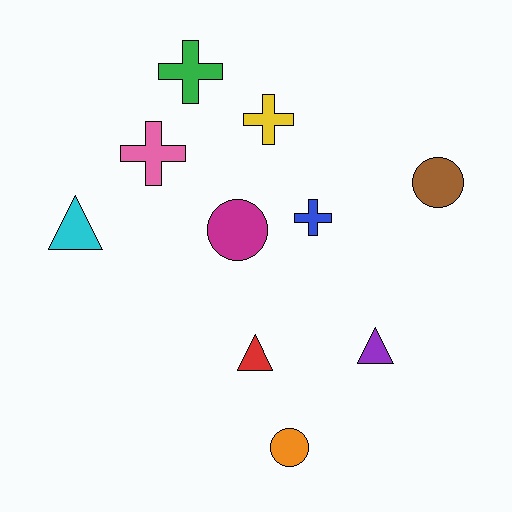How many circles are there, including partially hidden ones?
There are 3 circles.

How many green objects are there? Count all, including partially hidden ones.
There is 1 green object.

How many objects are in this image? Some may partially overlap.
There are 10 objects.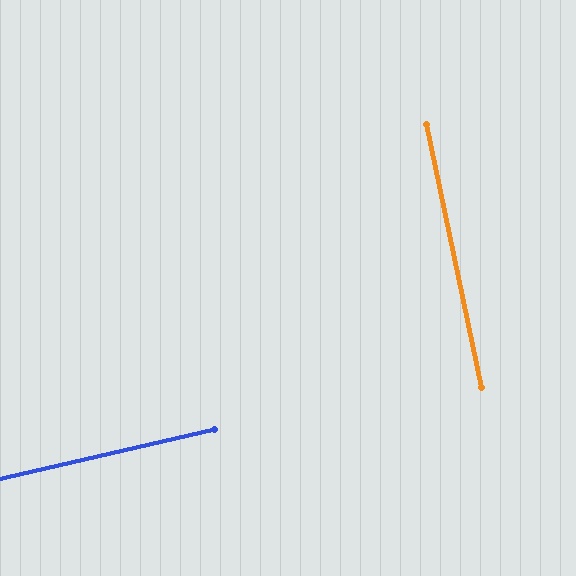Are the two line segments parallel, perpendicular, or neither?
Perpendicular — they meet at approximately 89°.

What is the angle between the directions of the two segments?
Approximately 89 degrees.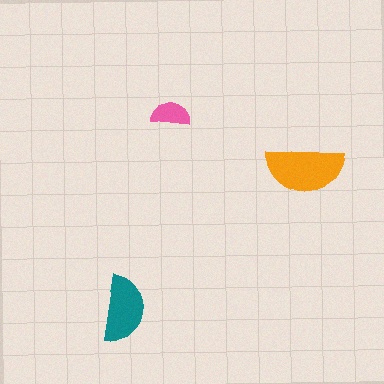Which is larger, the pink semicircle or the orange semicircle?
The orange one.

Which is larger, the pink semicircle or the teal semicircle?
The teal one.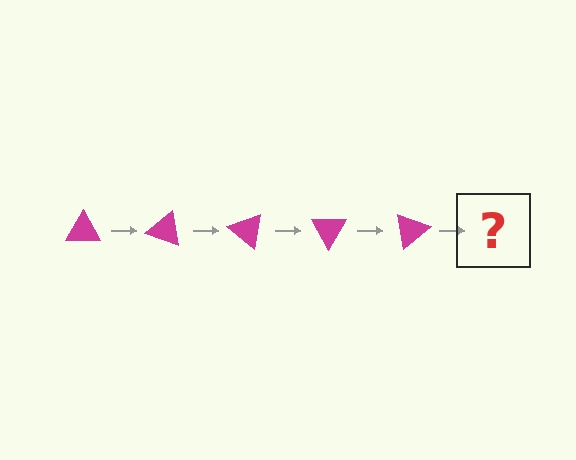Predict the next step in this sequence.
The next step is a magenta triangle rotated 100 degrees.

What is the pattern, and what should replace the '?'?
The pattern is that the triangle rotates 20 degrees each step. The '?' should be a magenta triangle rotated 100 degrees.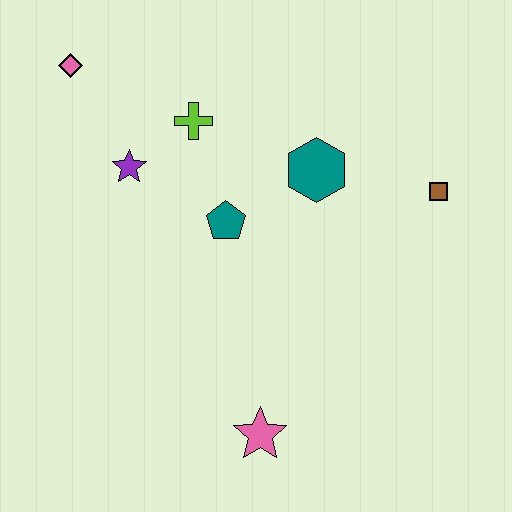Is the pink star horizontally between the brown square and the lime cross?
Yes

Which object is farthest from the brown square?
The pink diamond is farthest from the brown square.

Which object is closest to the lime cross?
The purple star is closest to the lime cross.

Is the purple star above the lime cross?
No